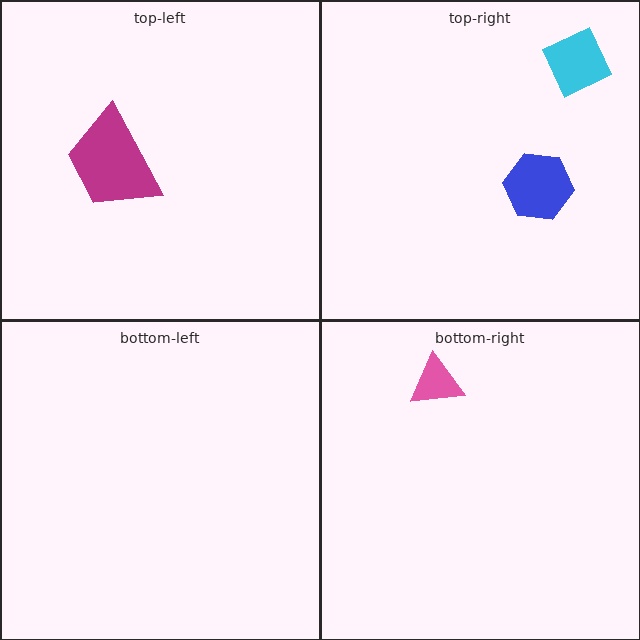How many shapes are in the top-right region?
2.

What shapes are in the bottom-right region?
The pink triangle.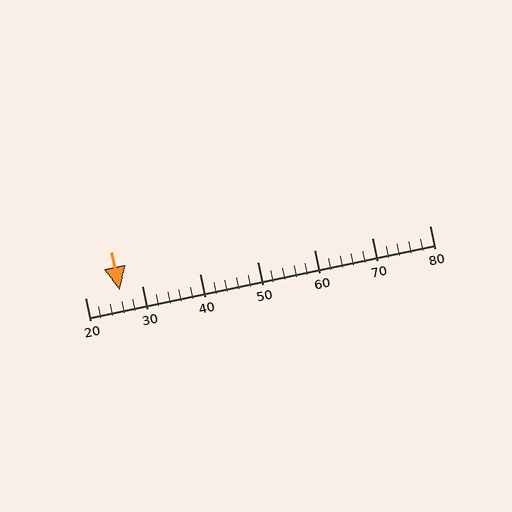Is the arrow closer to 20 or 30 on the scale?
The arrow is closer to 30.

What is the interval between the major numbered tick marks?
The major tick marks are spaced 10 units apart.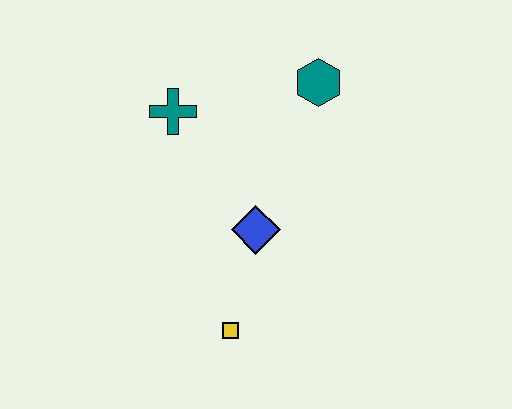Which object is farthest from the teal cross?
The yellow square is farthest from the teal cross.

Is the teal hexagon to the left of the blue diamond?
No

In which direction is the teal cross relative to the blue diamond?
The teal cross is above the blue diamond.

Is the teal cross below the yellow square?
No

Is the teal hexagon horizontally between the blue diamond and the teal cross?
No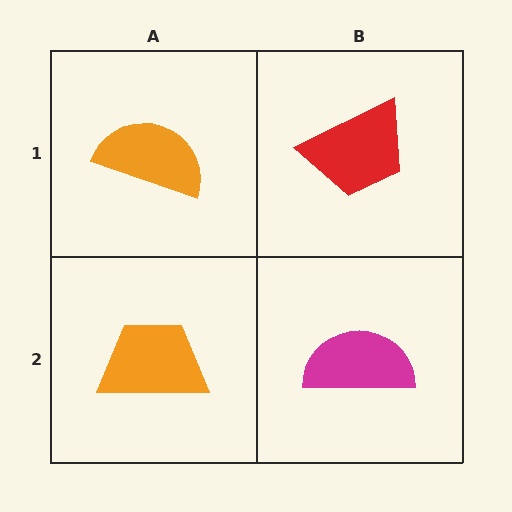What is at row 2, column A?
An orange trapezoid.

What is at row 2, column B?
A magenta semicircle.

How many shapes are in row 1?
2 shapes.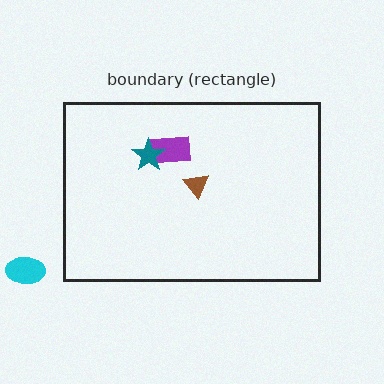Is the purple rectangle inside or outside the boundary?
Inside.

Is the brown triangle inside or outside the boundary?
Inside.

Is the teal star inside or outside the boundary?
Inside.